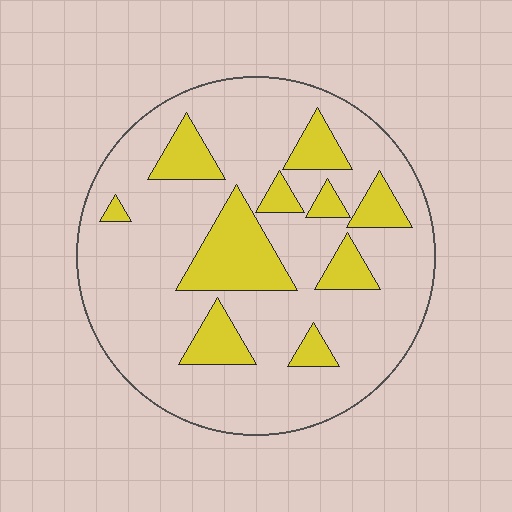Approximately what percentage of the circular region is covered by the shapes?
Approximately 20%.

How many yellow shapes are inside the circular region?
10.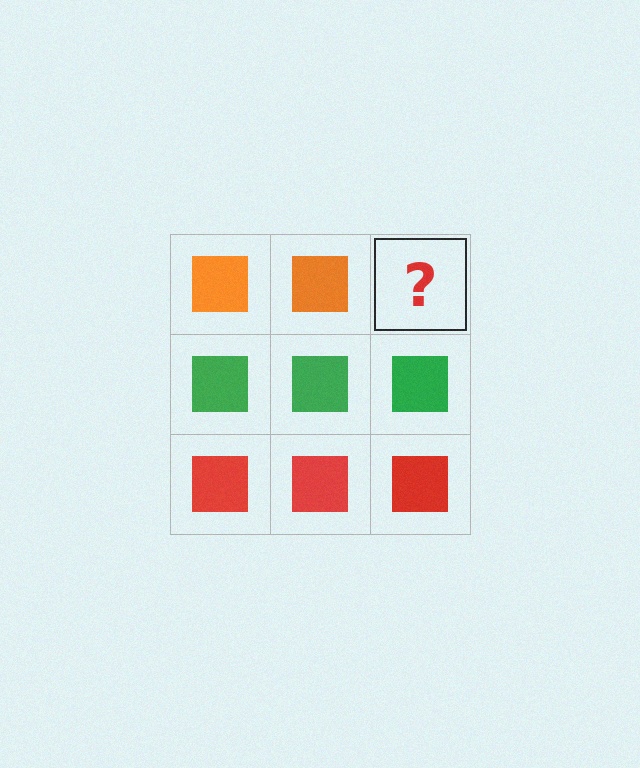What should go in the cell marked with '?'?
The missing cell should contain an orange square.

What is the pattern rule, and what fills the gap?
The rule is that each row has a consistent color. The gap should be filled with an orange square.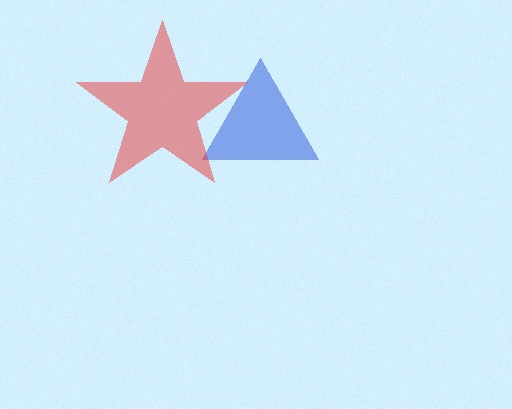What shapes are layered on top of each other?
The layered shapes are: a blue triangle, a red star.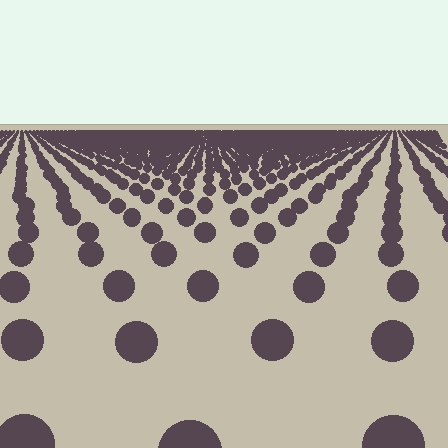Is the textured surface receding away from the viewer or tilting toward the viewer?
The surface is receding away from the viewer. Texture elements get smaller and denser toward the top.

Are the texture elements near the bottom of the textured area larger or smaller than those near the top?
Larger. Near the bottom, elements are closer to the viewer and appear at a bigger on-screen size.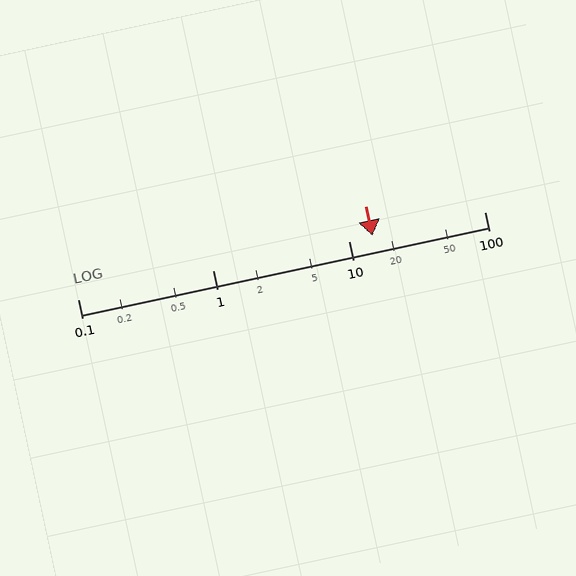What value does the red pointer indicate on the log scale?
The pointer indicates approximately 15.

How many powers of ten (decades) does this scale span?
The scale spans 3 decades, from 0.1 to 100.